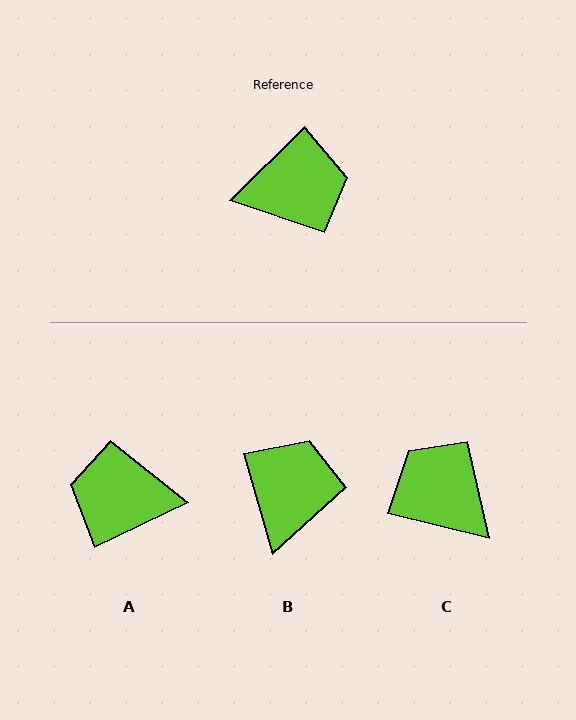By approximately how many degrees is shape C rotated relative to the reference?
Approximately 122 degrees counter-clockwise.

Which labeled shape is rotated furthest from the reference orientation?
A, about 160 degrees away.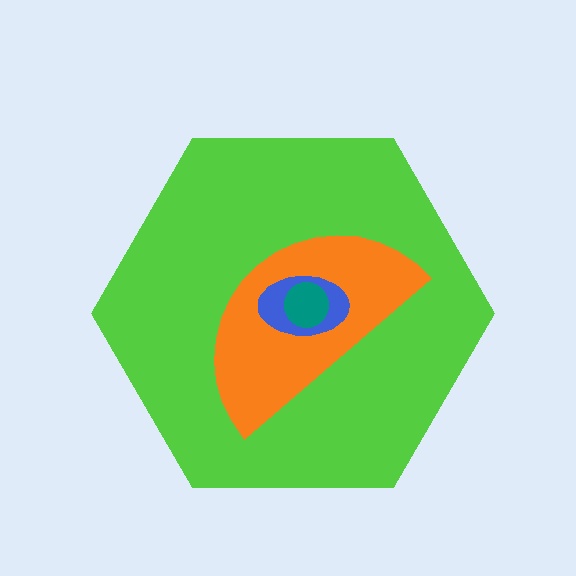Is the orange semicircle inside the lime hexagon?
Yes.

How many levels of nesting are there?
4.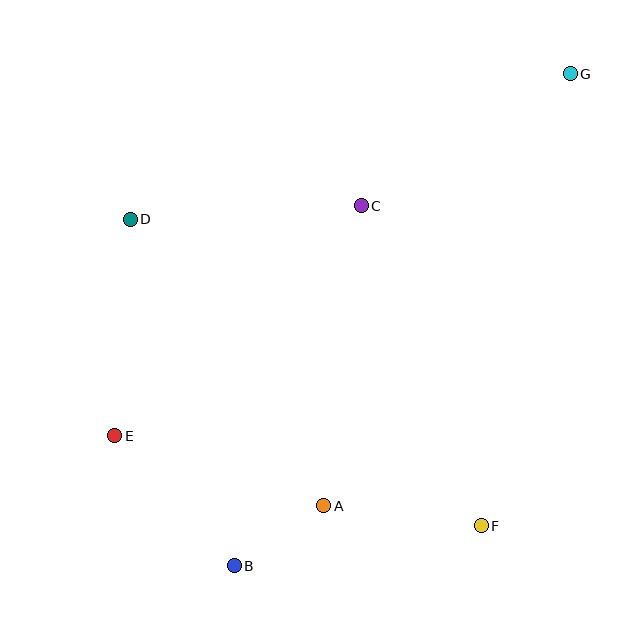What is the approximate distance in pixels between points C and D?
The distance between C and D is approximately 232 pixels.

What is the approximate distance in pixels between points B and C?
The distance between B and C is approximately 381 pixels.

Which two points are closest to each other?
Points A and B are closest to each other.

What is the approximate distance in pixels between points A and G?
The distance between A and G is approximately 497 pixels.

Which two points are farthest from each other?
Points B and G are farthest from each other.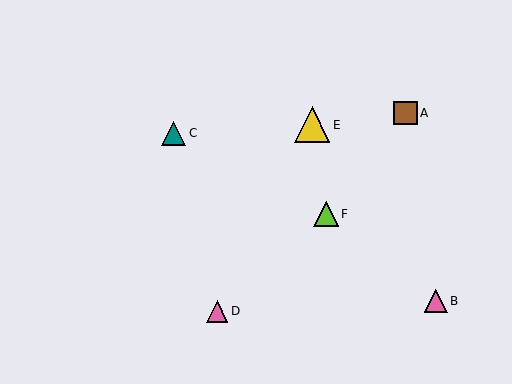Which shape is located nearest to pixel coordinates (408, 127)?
The brown square (labeled A) at (405, 113) is nearest to that location.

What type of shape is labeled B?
Shape B is a pink triangle.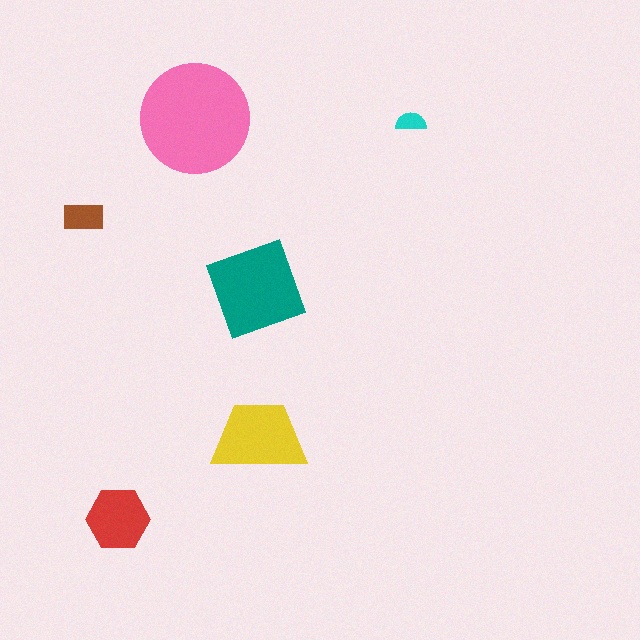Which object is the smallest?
The cyan semicircle.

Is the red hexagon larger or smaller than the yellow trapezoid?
Smaller.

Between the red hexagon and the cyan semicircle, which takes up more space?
The red hexagon.